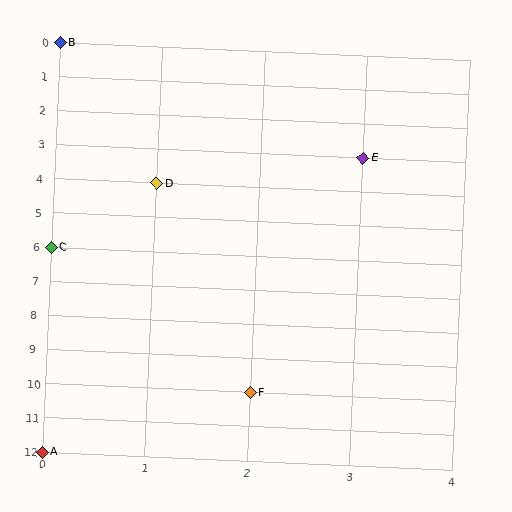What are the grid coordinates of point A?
Point A is at grid coordinates (0, 12).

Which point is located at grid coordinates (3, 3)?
Point E is at (3, 3).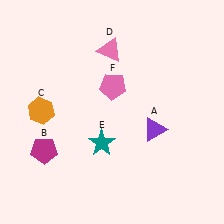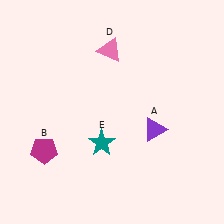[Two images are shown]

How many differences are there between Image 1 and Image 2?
There are 2 differences between the two images.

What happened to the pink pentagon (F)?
The pink pentagon (F) was removed in Image 2. It was in the top-right area of Image 1.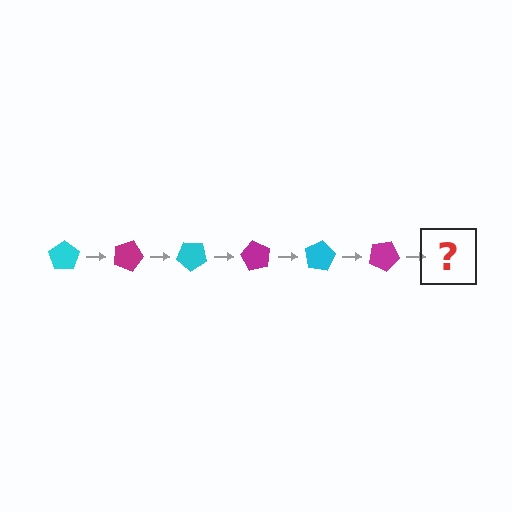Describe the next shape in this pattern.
It should be a cyan pentagon, rotated 120 degrees from the start.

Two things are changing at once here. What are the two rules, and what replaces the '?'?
The two rules are that it rotates 20 degrees each step and the color cycles through cyan and magenta. The '?' should be a cyan pentagon, rotated 120 degrees from the start.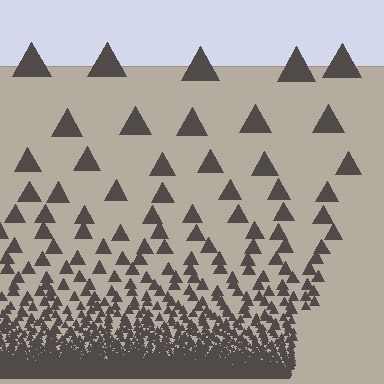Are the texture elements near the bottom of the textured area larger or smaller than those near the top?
Smaller. The gradient is inverted — elements near the bottom are smaller and denser.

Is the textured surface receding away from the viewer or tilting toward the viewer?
The surface appears to tilt toward the viewer. Texture elements get larger and sparser toward the top.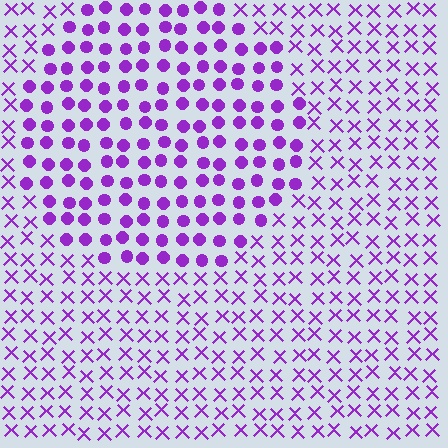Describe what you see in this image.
The image is filled with small purple elements arranged in a uniform grid. A circle-shaped region contains circles, while the surrounding area contains X marks. The boundary is defined purely by the change in element shape.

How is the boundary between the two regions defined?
The boundary is defined by a change in element shape: circles inside vs. X marks outside. All elements share the same color and spacing.